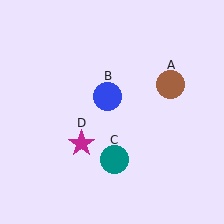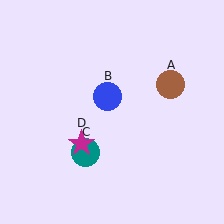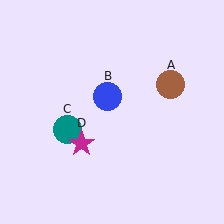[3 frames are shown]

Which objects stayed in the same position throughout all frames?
Brown circle (object A) and blue circle (object B) and magenta star (object D) remained stationary.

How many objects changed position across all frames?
1 object changed position: teal circle (object C).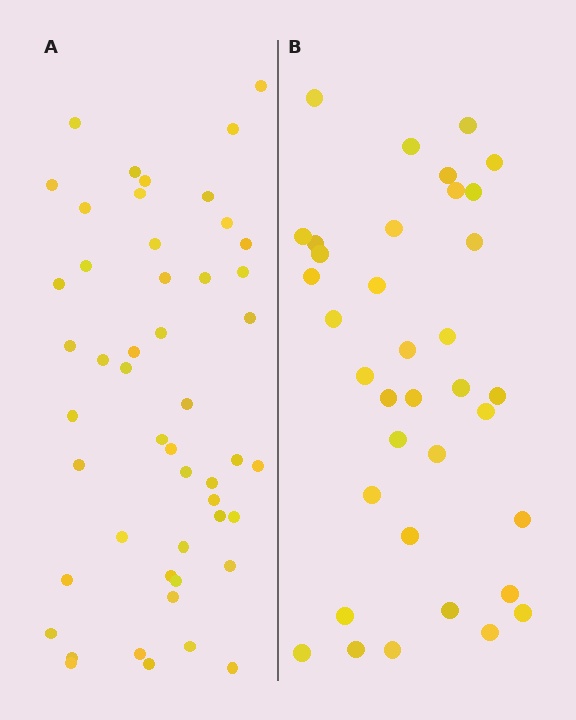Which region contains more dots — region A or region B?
Region A (the left region) has more dots.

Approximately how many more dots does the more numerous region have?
Region A has approximately 15 more dots than region B.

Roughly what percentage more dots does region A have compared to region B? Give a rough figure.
About 35% more.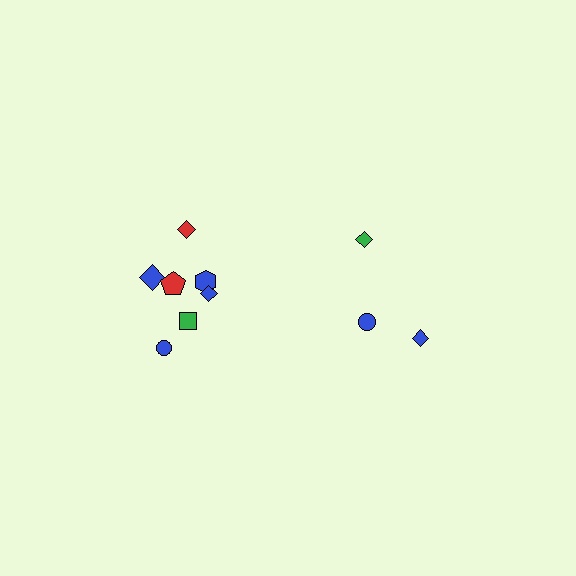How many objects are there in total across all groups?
There are 10 objects.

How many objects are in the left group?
There are 7 objects.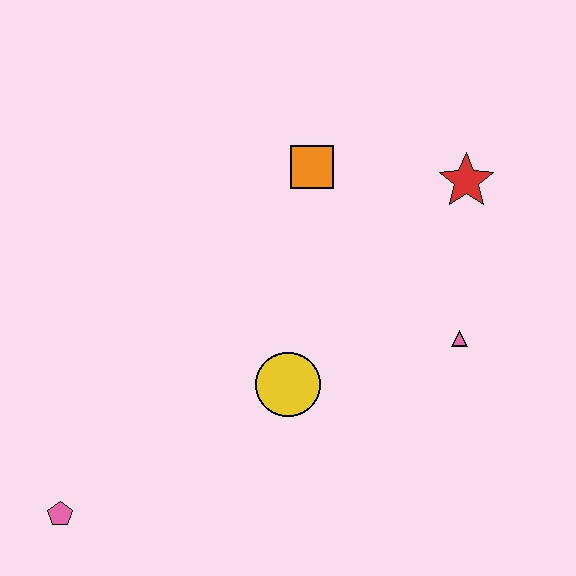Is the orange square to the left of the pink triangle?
Yes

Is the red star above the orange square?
No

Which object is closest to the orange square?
The red star is closest to the orange square.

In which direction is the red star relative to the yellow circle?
The red star is above the yellow circle.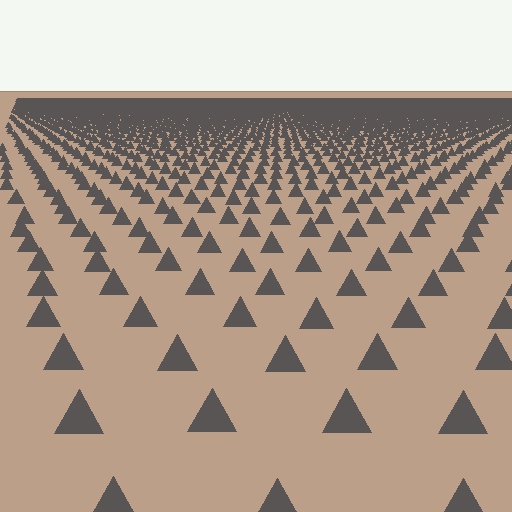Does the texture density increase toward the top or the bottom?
Density increases toward the top.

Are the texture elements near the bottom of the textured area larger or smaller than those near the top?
Larger. Near the bottom, elements are closer to the viewer and appear at a bigger on-screen size.